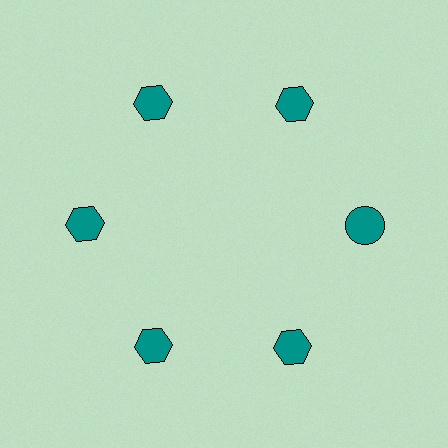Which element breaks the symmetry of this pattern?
The teal circle at roughly the 3 o'clock position breaks the symmetry. All other shapes are teal hexagons.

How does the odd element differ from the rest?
It has a different shape: circle instead of hexagon.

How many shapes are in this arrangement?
There are 6 shapes arranged in a ring pattern.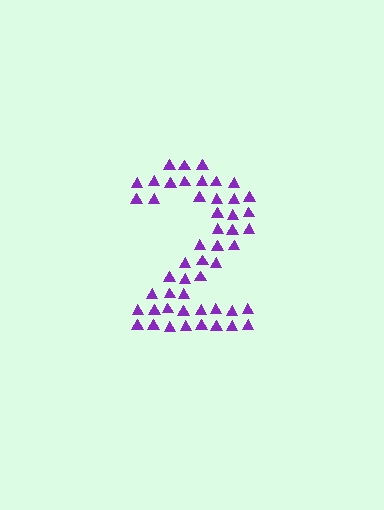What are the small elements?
The small elements are triangles.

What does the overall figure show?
The overall figure shows the digit 2.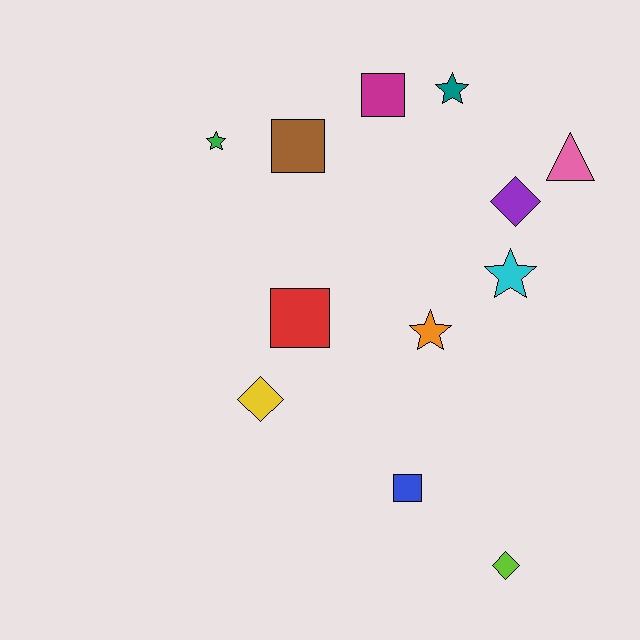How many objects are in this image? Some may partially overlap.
There are 12 objects.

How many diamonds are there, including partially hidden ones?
There are 3 diamonds.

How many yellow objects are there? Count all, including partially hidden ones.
There is 1 yellow object.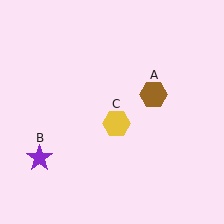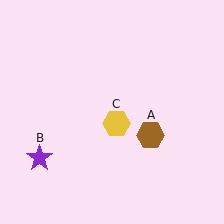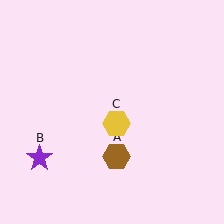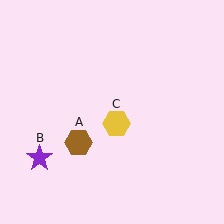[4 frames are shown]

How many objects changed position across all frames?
1 object changed position: brown hexagon (object A).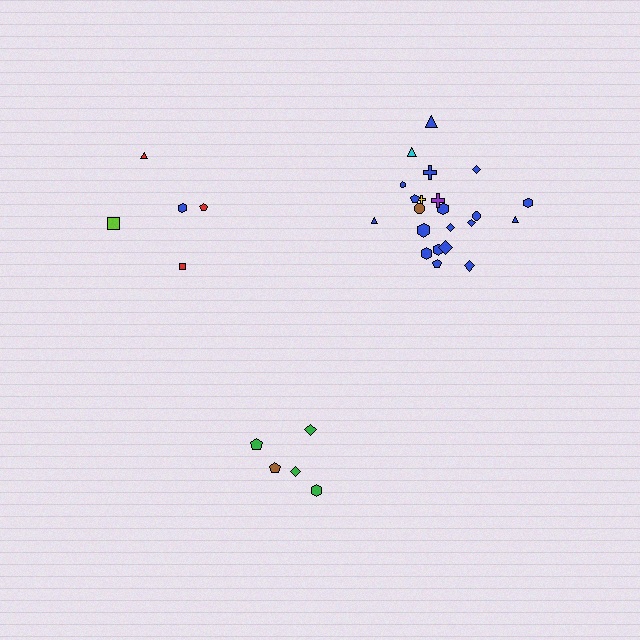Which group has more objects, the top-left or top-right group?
The top-right group.